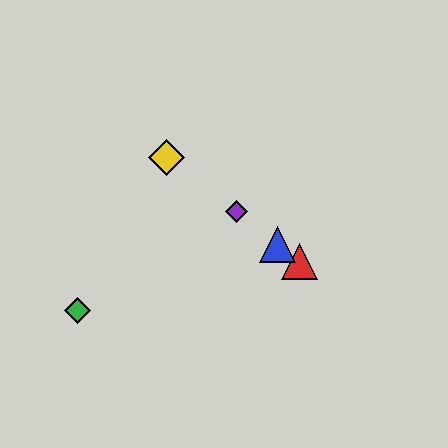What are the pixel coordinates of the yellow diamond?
The yellow diamond is at (167, 157).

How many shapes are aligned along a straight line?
4 shapes (the red triangle, the blue triangle, the yellow diamond, the purple diamond) are aligned along a straight line.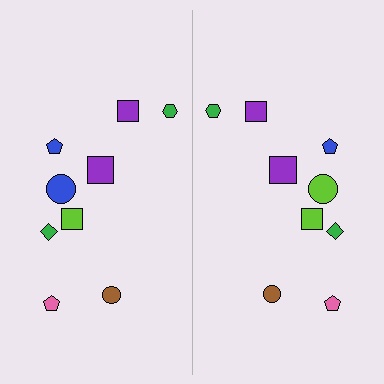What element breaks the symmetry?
The lime circle on the right side breaks the symmetry — its mirror counterpart is blue.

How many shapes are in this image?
There are 18 shapes in this image.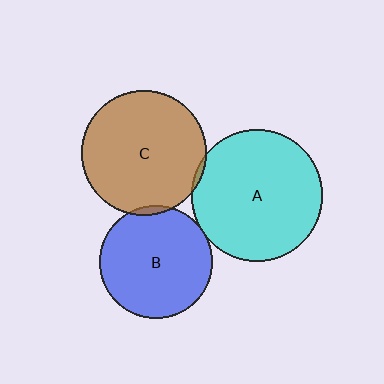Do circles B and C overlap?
Yes.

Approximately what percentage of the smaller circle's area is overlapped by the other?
Approximately 5%.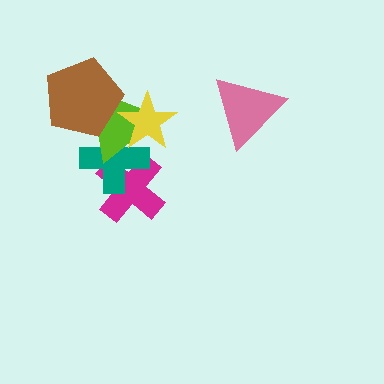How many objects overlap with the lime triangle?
4 objects overlap with the lime triangle.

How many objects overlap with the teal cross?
4 objects overlap with the teal cross.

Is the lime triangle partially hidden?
Yes, it is partially covered by another shape.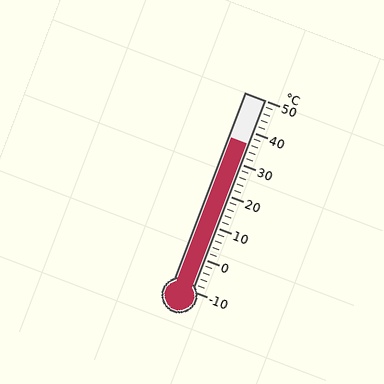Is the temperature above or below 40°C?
The temperature is below 40°C.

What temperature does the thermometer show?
The thermometer shows approximately 36°C.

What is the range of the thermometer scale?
The thermometer scale ranges from -10°C to 50°C.